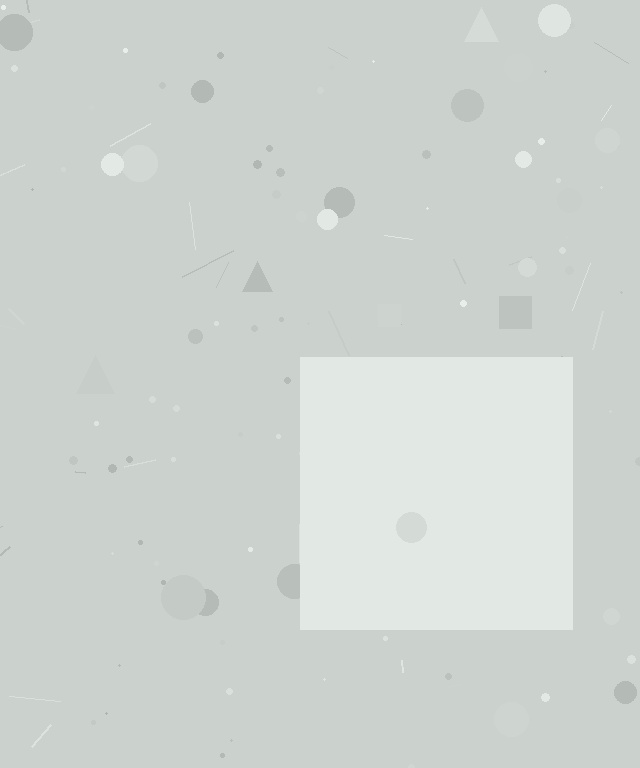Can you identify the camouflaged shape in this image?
The camouflaged shape is a square.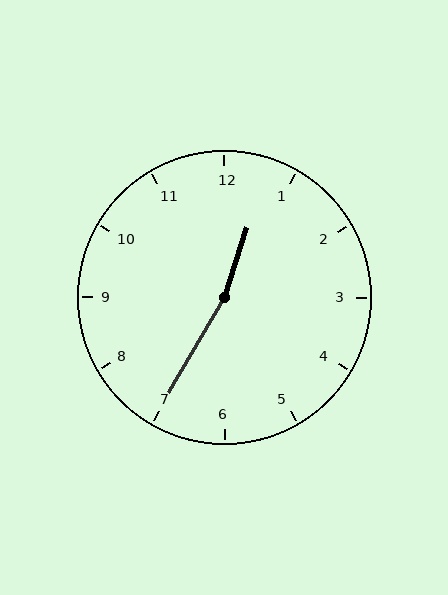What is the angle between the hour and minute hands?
Approximately 168 degrees.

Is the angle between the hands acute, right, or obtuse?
It is obtuse.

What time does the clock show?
12:35.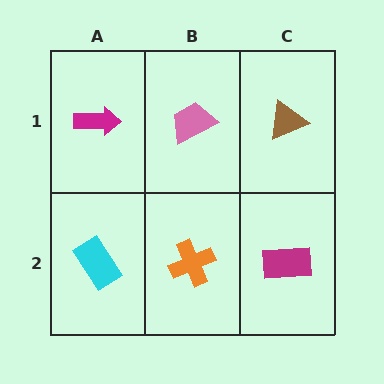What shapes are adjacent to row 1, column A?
A cyan rectangle (row 2, column A), a pink trapezoid (row 1, column B).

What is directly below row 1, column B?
An orange cross.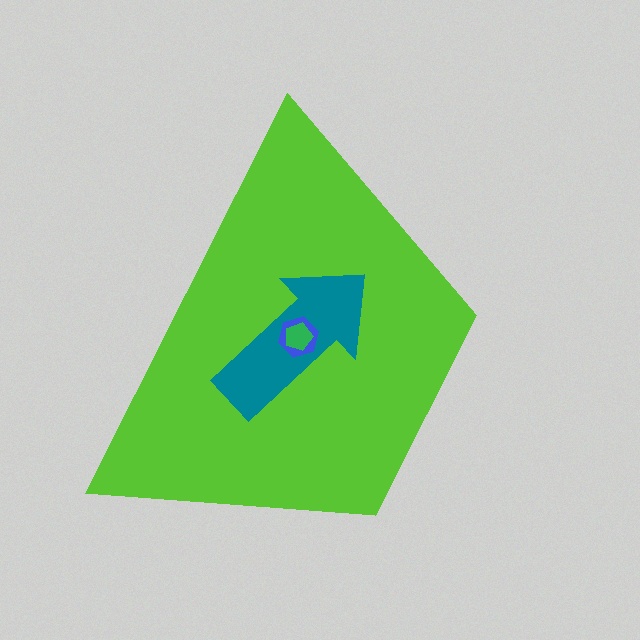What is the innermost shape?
The green pentagon.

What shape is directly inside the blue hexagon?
The green pentagon.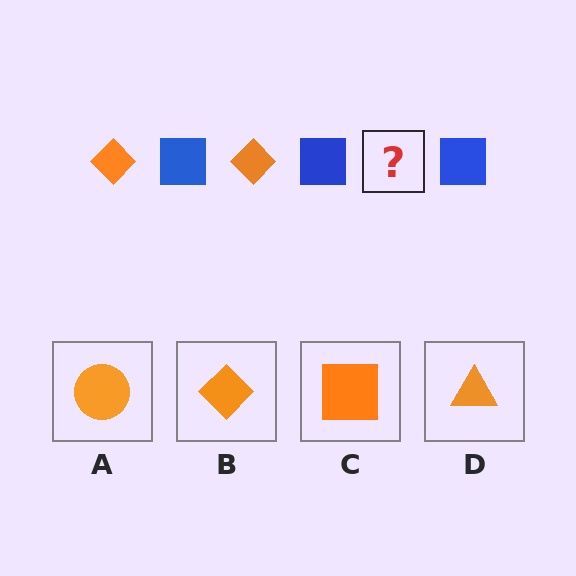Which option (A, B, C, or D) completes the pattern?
B.